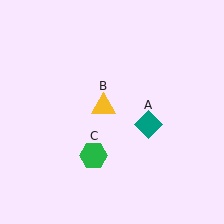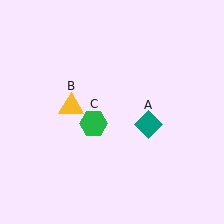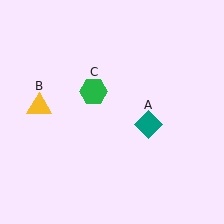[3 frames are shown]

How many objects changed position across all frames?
2 objects changed position: yellow triangle (object B), green hexagon (object C).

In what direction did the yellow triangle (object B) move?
The yellow triangle (object B) moved left.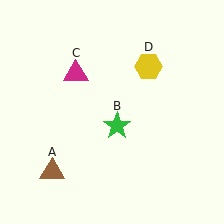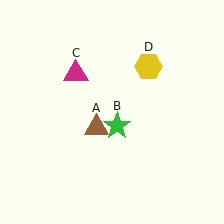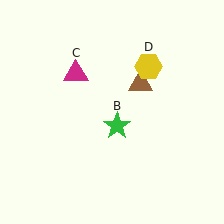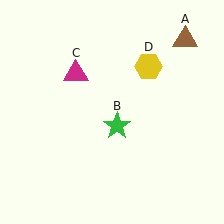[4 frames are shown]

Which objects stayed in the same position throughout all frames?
Green star (object B) and magenta triangle (object C) and yellow hexagon (object D) remained stationary.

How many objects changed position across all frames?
1 object changed position: brown triangle (object A).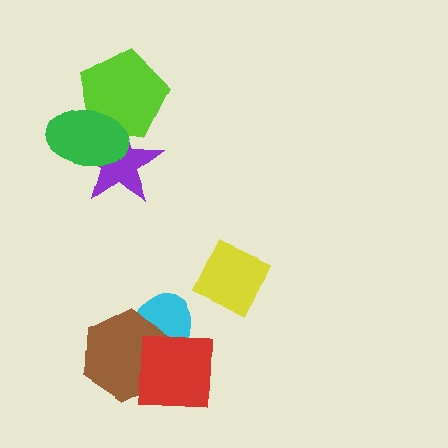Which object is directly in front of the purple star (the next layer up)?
The lime pentagon is directly in front of the purple star.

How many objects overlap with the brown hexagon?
2 objects overlap with the brown hexagon.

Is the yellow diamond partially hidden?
No, no other shape covers it.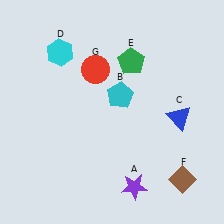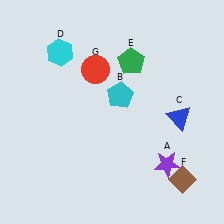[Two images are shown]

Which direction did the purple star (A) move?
The purple star (A) moved right.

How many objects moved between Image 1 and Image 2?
1 object moved between the two images.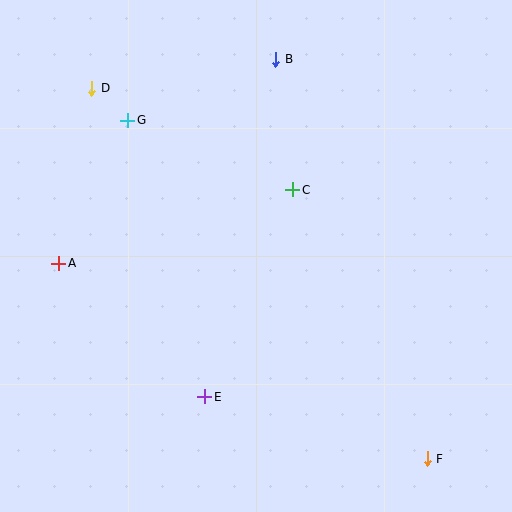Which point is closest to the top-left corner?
Point D is closest to the top-left corner.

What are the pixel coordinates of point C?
Point C is at (293, 190).